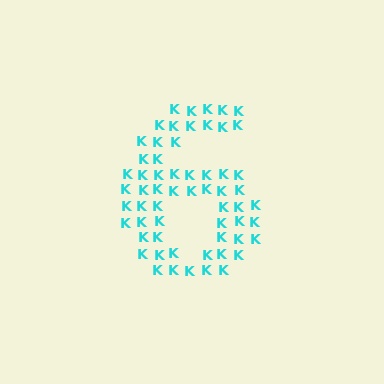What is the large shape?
The large shape is the digit 6.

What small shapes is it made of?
It is made of small letter K's.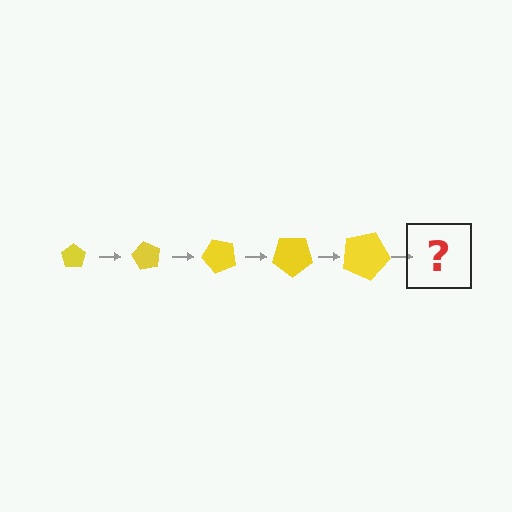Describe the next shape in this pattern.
It should be a pentagon, larger than the previous one and rotated 300 degrees from the start.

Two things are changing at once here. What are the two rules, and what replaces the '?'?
The two rules are that the pentagon grows larger each step and it rotates 60 degrees each step. The '?' should be a pentagon, larger than the previous one and rotated 300 degrees from the start.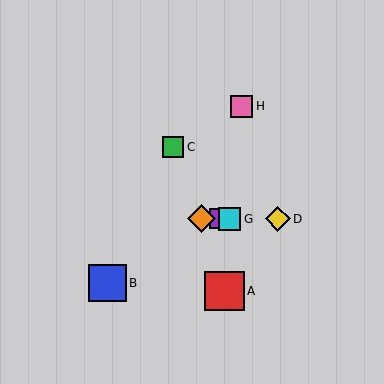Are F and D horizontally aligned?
Yes, both are at y≈219.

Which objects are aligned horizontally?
Objects D, E, F, G are aligned horizontally.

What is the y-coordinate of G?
Object G is at y≈219.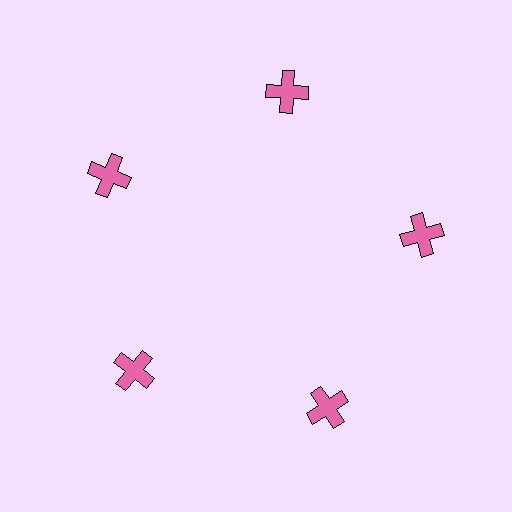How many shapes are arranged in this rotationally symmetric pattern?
There are 5 shapes, arranged in 5 groups of 1.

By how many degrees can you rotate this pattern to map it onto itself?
The pattern maps onto itself every 72 degrees of rotation.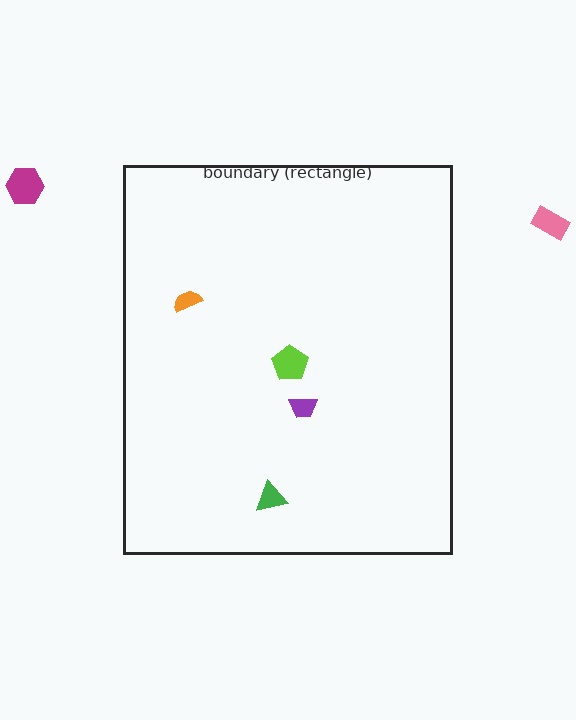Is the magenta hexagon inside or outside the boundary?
Outside.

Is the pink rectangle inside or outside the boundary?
Outside.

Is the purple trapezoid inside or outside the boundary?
Inside.